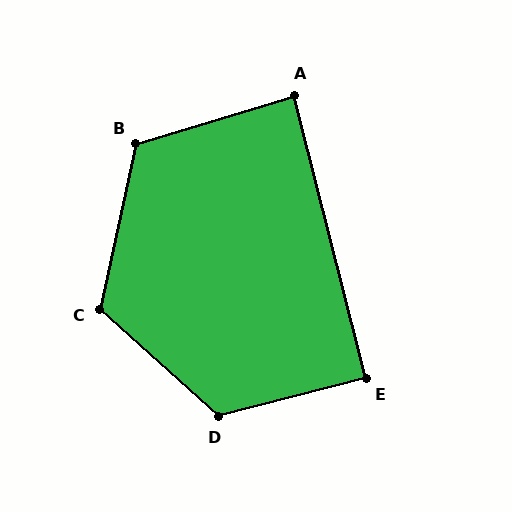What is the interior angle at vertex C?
Approximately 120 degrees (obtuse).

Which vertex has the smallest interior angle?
A, at approximately 87 degrees.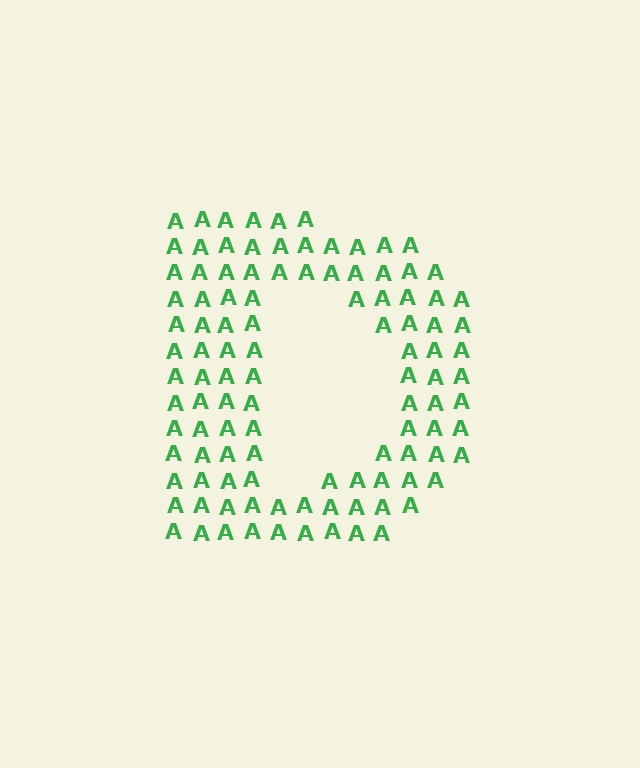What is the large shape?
The large shape is the letter D.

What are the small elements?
The small elements are letter A's.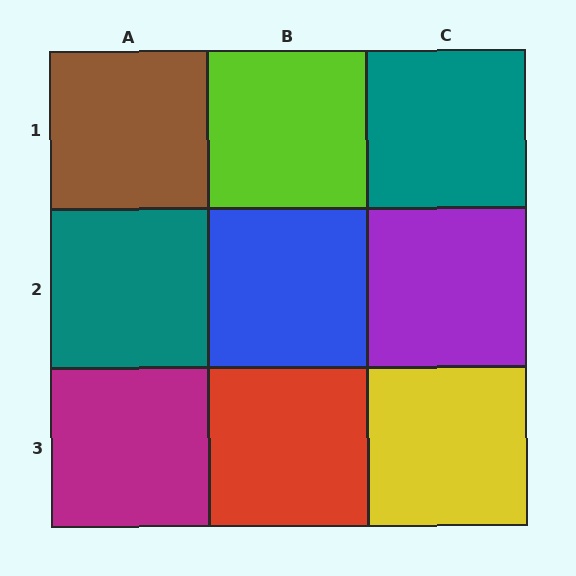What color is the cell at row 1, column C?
Teal.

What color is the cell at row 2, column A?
Teal.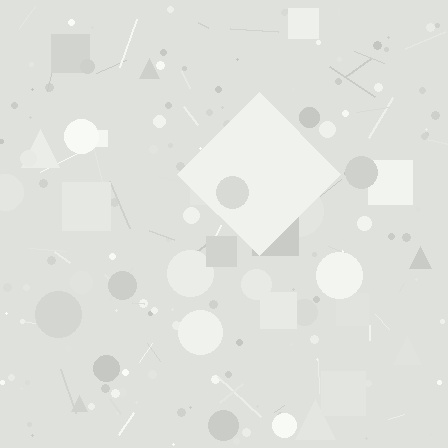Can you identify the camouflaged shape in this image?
The camouflaged shape is a diamond.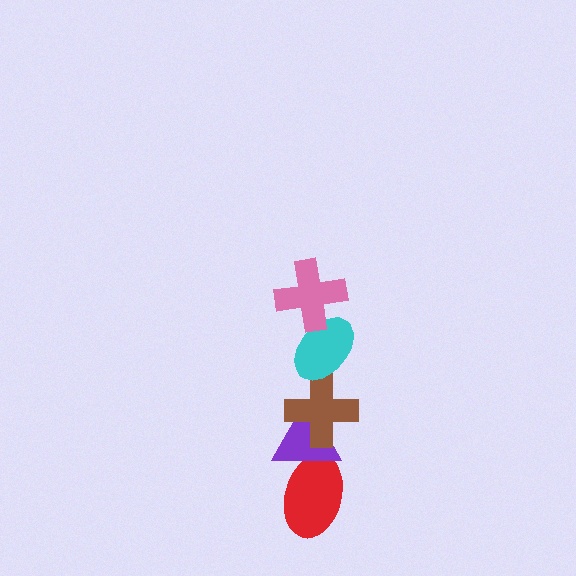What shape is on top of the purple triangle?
The brown cross is on top of the purple triangle.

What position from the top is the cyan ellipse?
The cyan ellipse is 2nd from the top.